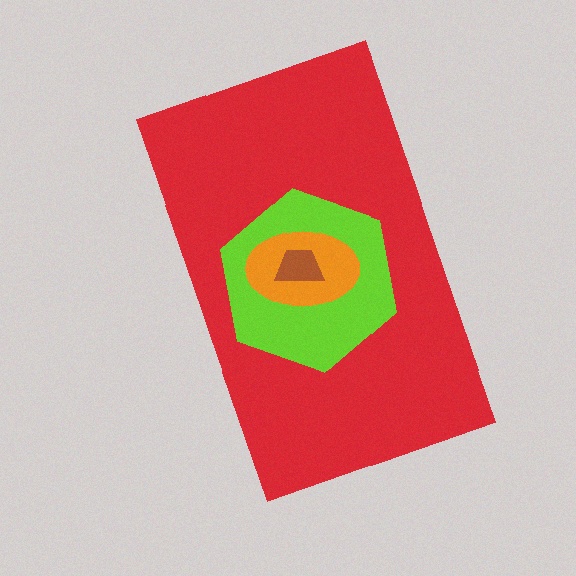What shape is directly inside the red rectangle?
The lime hexagon.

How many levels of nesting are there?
4.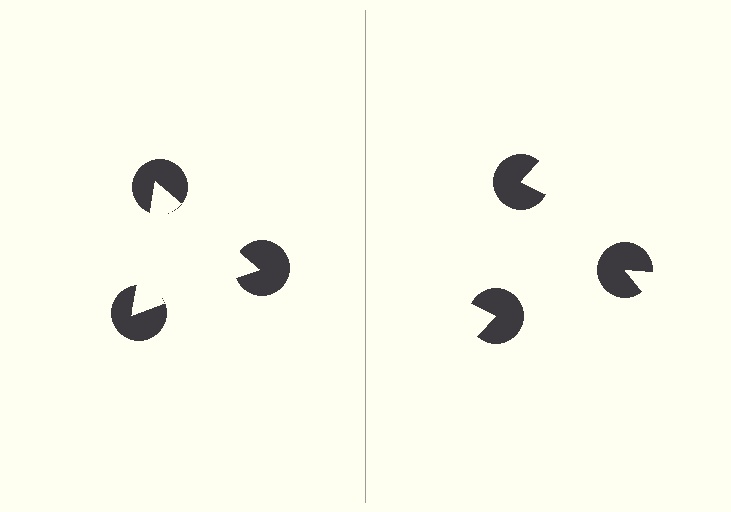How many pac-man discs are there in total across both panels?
6 — 3 on each side.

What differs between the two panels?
The pac-man discs are positioned identically on both sides; only the wedge orientations differ. On the left they align to a triangle; on the right they are misaligned.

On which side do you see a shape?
An illusory triangle appears on the left side. On the right side the wedge cuts are rotated, so no coherent shape forms.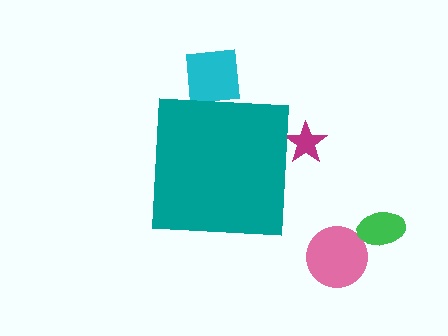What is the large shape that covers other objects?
A teal square.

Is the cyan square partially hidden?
Yes, the cyan square is partially hidden behind the teal square.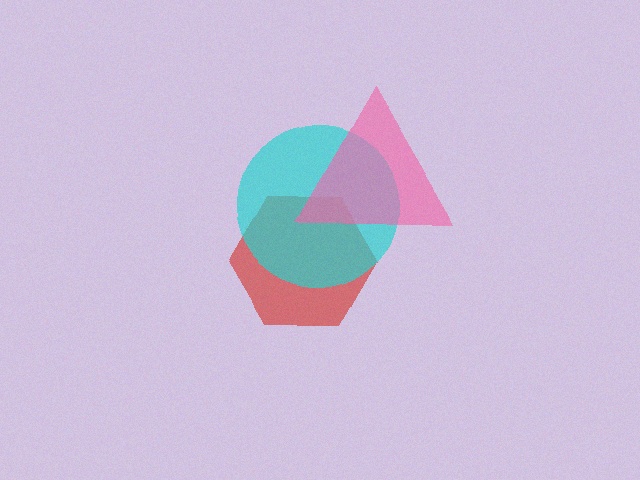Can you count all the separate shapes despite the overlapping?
Yes, there are 3 separate shapes.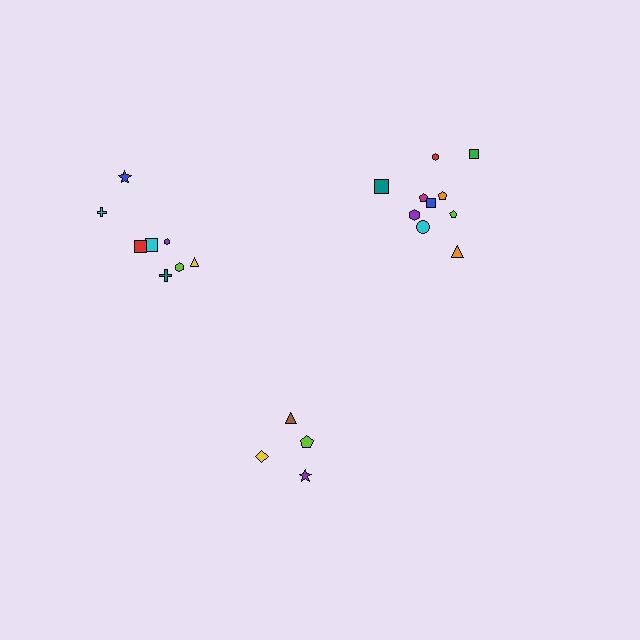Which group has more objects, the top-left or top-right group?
The top-right group.